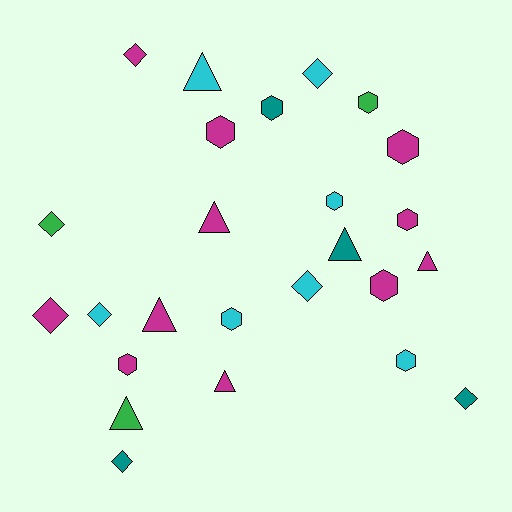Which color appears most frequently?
Magenta, with 11 objects.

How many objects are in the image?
There are 25 objects.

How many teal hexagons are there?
There is 1 teal hexagon.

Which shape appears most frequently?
Hexagon, with 10 objects.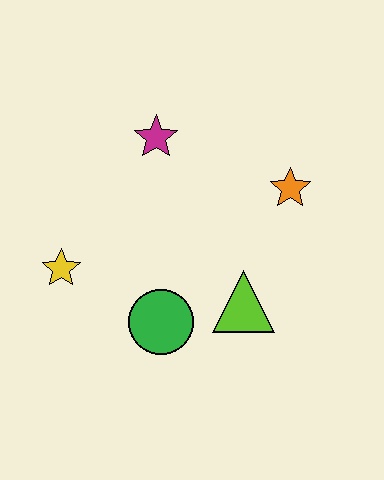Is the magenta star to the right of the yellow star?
Yes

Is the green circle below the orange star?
Yes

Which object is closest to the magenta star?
The orange star is closest to the magenta star.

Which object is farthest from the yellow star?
The orange star is farthest from the yellow star.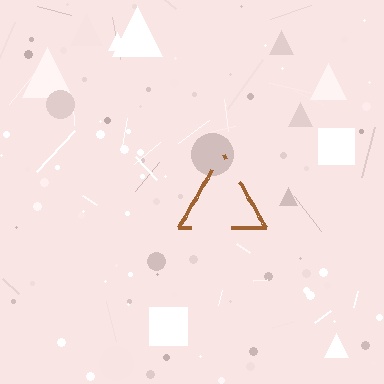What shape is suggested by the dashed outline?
The dashed outline suggests a triangle.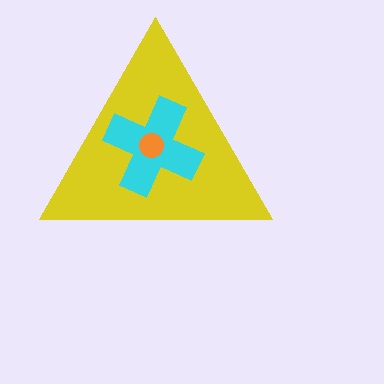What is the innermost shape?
The orange circle.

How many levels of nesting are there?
3.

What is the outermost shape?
The yellow triangle.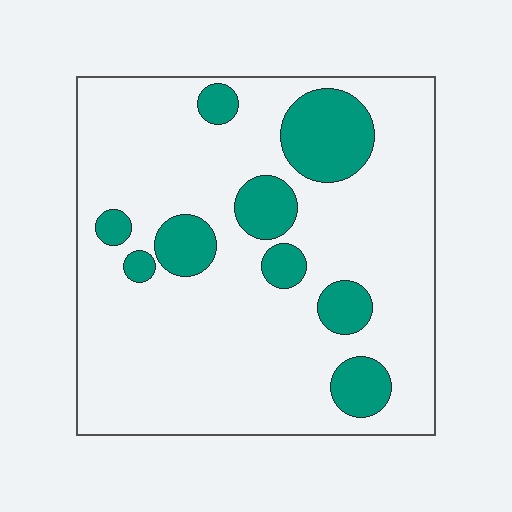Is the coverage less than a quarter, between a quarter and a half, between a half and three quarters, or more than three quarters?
Less than a quarter.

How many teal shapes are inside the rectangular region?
9.